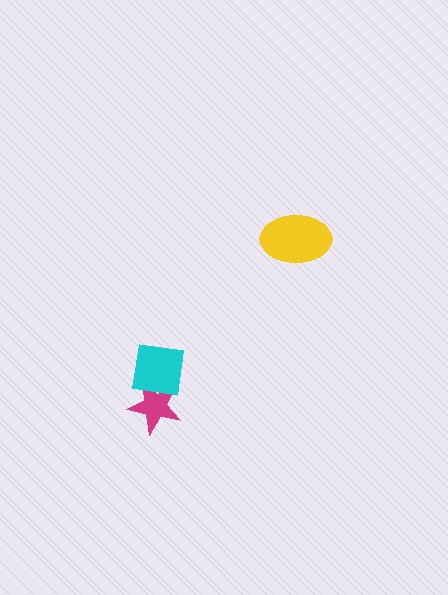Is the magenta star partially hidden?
Yes, it is partially covered by another shape.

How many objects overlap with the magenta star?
1 object overlaps with the magenta star.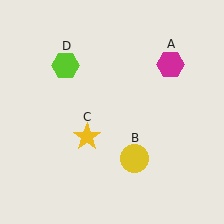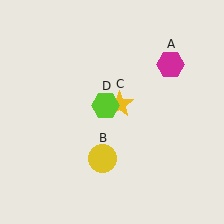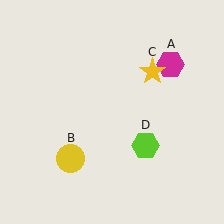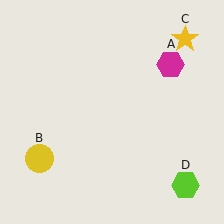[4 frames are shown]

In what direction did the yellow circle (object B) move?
The yellow circle (object B) moved left.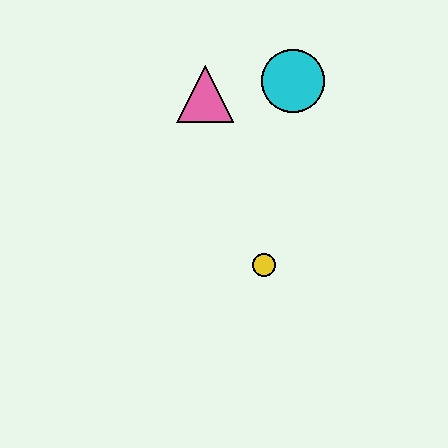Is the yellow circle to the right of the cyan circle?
No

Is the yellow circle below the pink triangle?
Yes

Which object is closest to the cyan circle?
The pink triangle is closest to the cyan circle.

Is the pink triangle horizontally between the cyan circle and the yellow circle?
No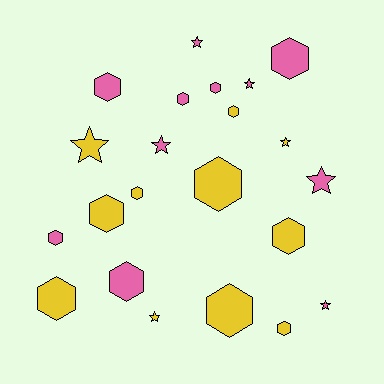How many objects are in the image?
There are 22 objects.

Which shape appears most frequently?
Hexagon, with 14 objects.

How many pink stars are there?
There are 5 pink stars.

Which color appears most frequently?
Pink, with 11 objects.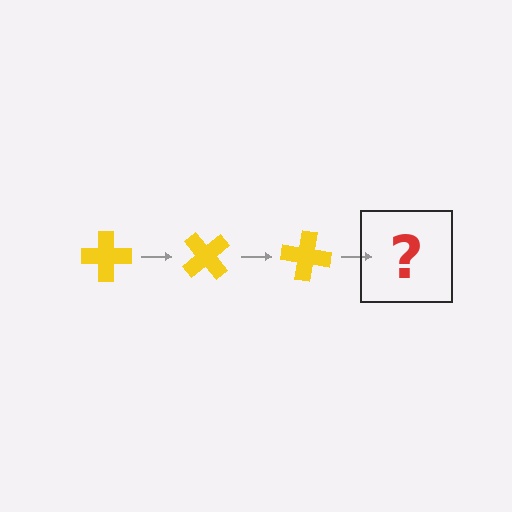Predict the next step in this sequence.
The next step is a yellow cross rotated 150 degrees.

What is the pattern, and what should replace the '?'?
The pattern is that the cross rotates 50 degrees each step. The '?' should be a yellow cross rotated 150 degrees.